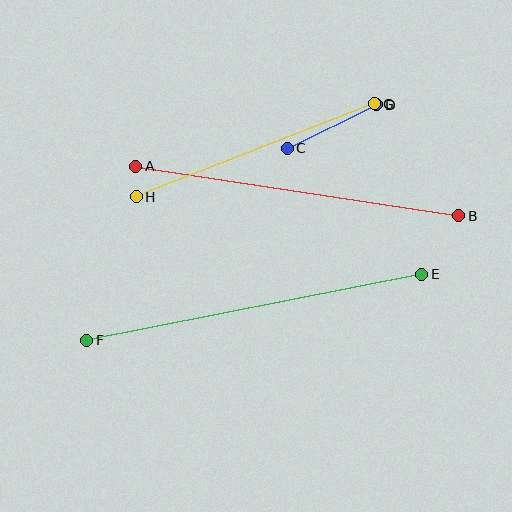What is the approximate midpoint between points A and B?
The midpoint is at approximately (297, 191) pixels.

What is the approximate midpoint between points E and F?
The midpoint is at approximately (254, 307) pixels.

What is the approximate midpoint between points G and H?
The midpoint is at approximately (255, 150) pixels.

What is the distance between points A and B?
The distance is approximately 327 pixels.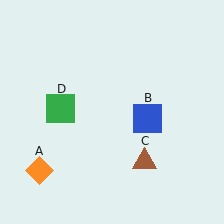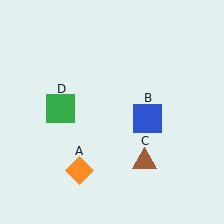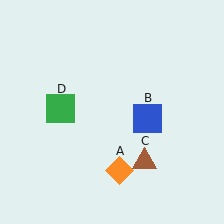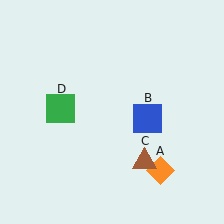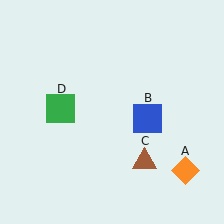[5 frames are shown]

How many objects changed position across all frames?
1 object changed position: orange diamond (object A).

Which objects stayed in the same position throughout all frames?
Blue square (object B) and brown triangle (object C) and green square (object D) remained stationary.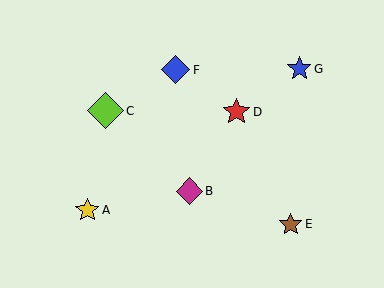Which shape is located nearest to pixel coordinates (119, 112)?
The lime diamond (labeled C) at (106, 111) is nearest to that location.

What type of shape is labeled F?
Shape F is a blue diamond.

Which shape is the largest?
The lime diamond (labeled C) is the largest.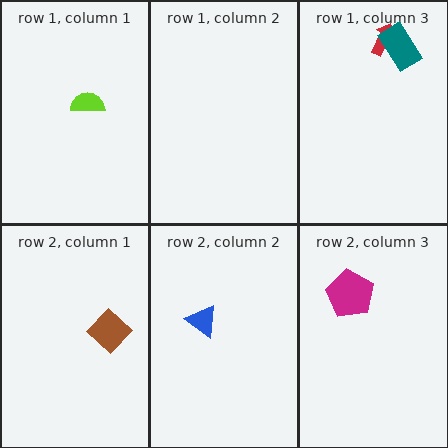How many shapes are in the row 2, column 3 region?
1.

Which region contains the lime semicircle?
The row 1, column 1 region.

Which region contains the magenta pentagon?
The row 2, column 3 region.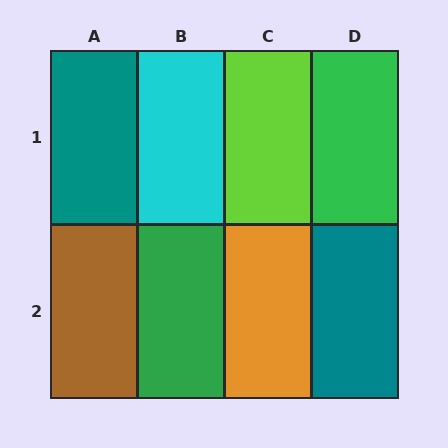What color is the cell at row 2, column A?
Brown.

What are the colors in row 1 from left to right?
Teal, cyan, lime, green.